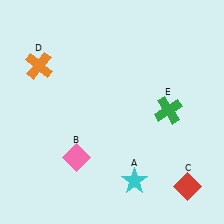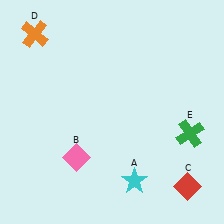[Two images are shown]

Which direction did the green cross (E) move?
The green cross (E) moved down.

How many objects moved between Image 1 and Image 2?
2 objects moved between the two images.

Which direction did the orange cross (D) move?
The orange cross (D) moved up.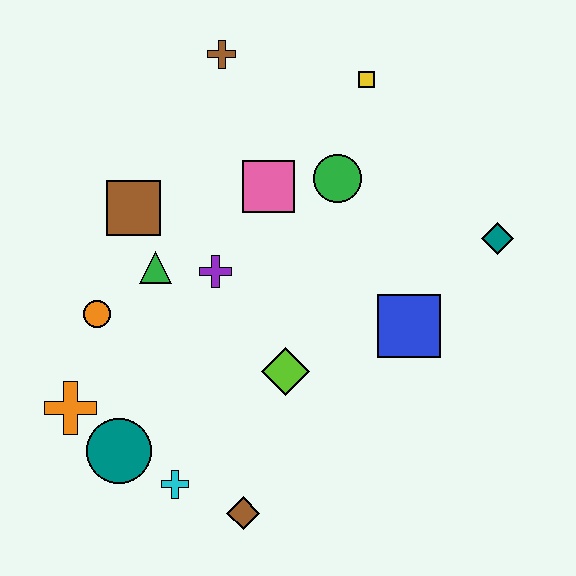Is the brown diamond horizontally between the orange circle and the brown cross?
No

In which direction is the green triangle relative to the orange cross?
The green triangle is above the orange cross.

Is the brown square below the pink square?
Yes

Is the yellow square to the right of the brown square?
Yes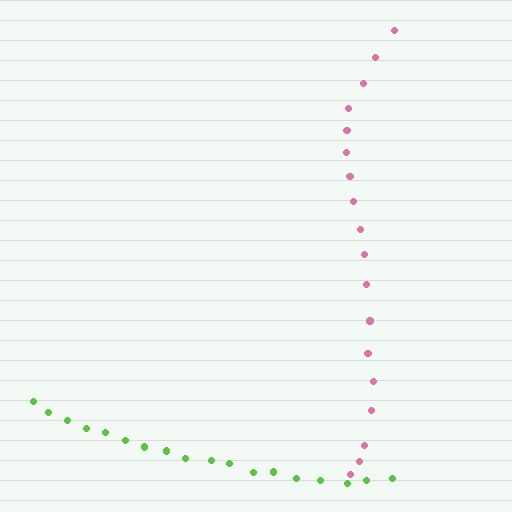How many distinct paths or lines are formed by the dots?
There are 2 distinct paths.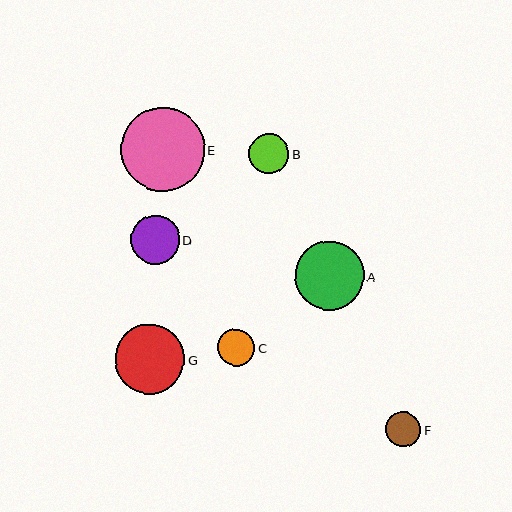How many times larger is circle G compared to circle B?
Circle G is approximately 1.7 times the size of circle B.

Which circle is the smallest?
Circle F is the smallest with a size of approximately 35 pixels.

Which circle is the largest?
Circle E is the largest with a size of approximately 84 pixels.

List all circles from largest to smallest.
From largest to smallest: E, G, A, D, B, C, F.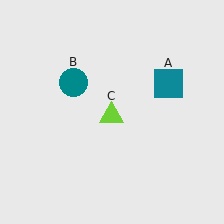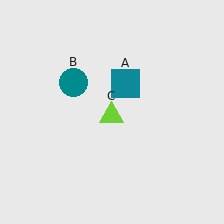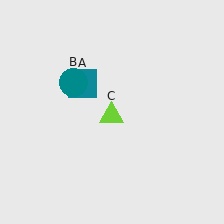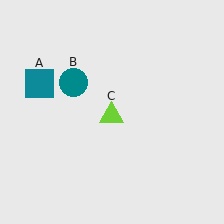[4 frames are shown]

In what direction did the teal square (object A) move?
The teal square (object A) moved left.